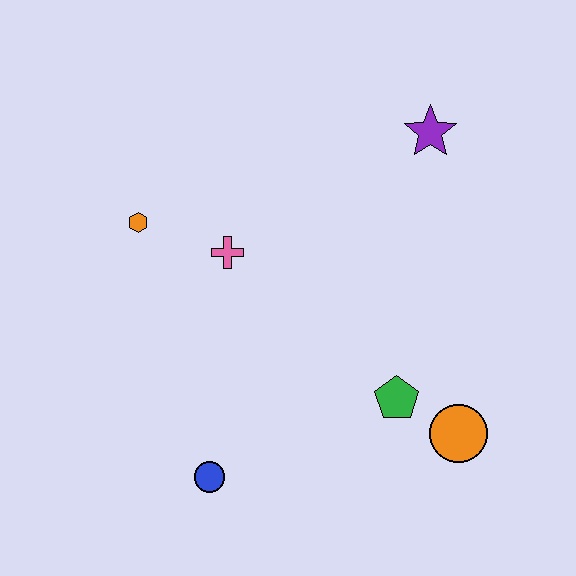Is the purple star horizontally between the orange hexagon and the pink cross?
No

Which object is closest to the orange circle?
The green pentagon is closest to the orange circle.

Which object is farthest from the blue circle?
The purple star is farthest from the blue circle.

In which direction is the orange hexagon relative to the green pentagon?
The orange hexagon is to the left of the green pentagon.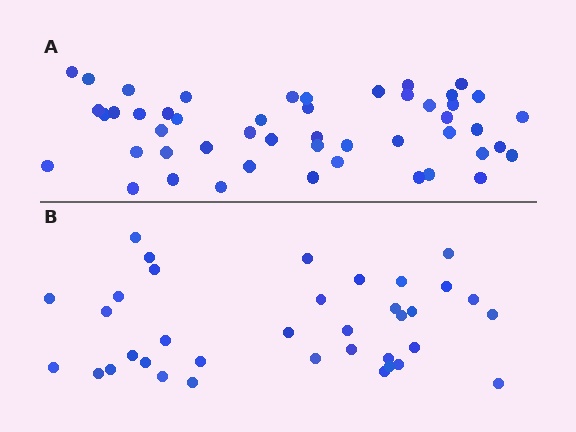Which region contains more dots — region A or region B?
Region A (the top region) has more dots.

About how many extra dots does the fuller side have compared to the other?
Region A has approximately 15 more dots than region B.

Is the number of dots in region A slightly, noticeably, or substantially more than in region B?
Region A has noticeably more, but not dramatically so. The ratio is roughly 1.4 to 1.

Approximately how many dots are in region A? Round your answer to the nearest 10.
About 50 dots. (The exact count is 49, which rounds to 50.)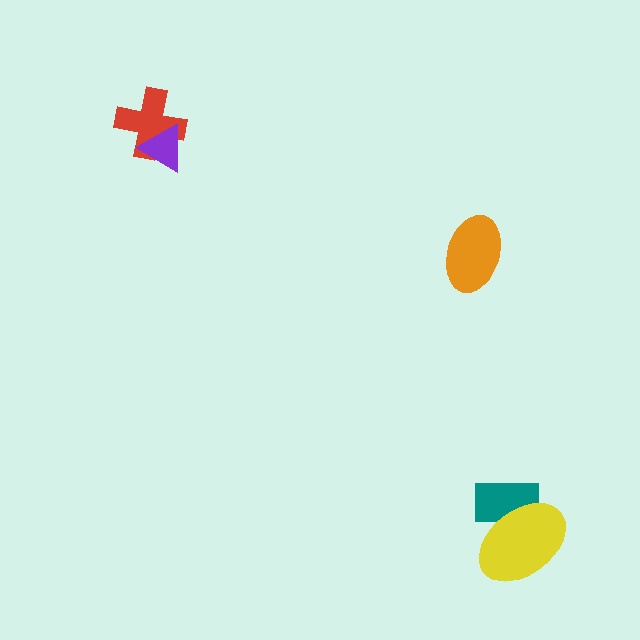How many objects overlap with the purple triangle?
1 object overlaps with the purple triangle.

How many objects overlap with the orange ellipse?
0 objects overlap with the orange ellipse.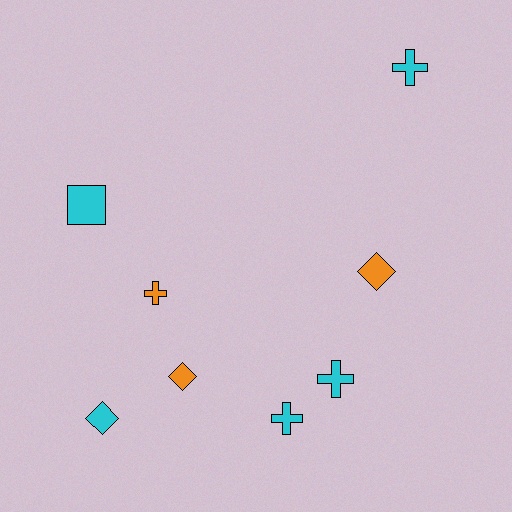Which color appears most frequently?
Cyan, with 5 objects.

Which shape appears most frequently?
Cross, with 4 objects.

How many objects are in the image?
There are 8 objects.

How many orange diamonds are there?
There are 2 orange diamonds.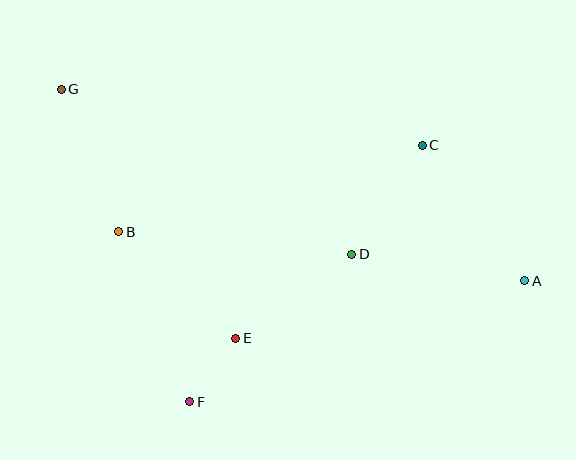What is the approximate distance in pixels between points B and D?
The distance between B and D is approximately 234 pixels.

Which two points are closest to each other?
Points E and F are closest to each other.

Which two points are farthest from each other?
Points A and G are farthest from each other.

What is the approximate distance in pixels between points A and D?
The distance between A and D is approximately 175 pixels.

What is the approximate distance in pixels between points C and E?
The distance between C and E is approximately 268 pixels.